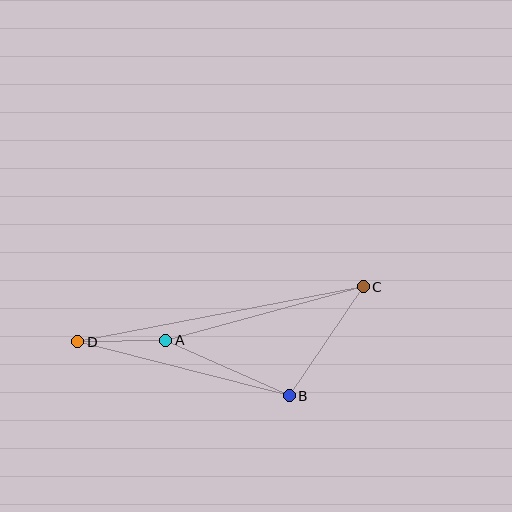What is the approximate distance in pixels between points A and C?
The distance between A and C is approximately 205 pixels.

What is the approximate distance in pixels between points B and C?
The distance between B and C is approximately 132 pixels.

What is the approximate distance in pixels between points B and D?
The distance between B and D is approximately 218 pixels.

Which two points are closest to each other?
Points A and D are closest to each other.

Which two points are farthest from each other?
Points C and D are farthest from each other.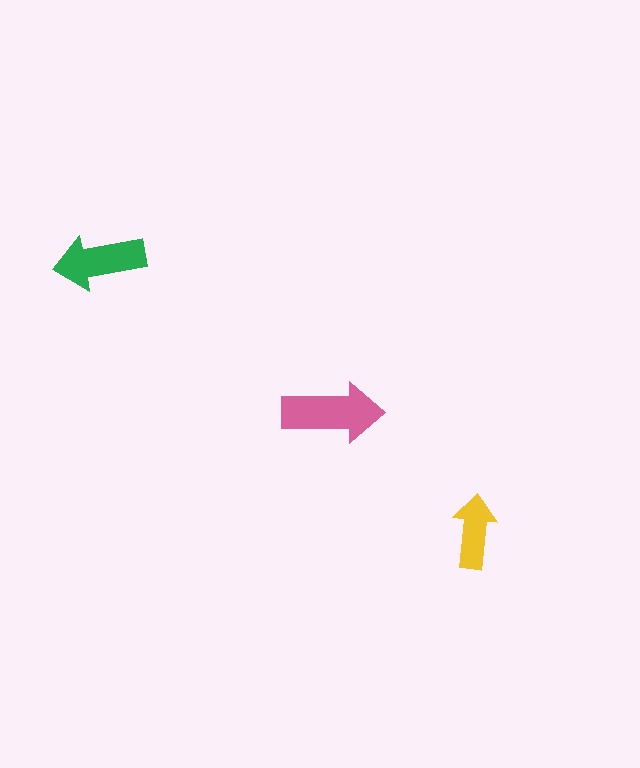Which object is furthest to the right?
The yellow arrow is rightmost.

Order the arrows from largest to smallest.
the pink one, the green one, the yellow one.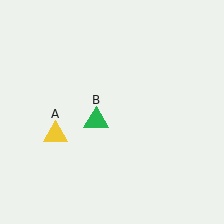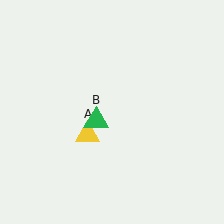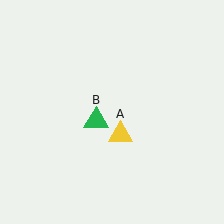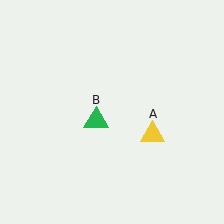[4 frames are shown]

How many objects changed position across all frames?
1 object changed position: yellow triangle (object A).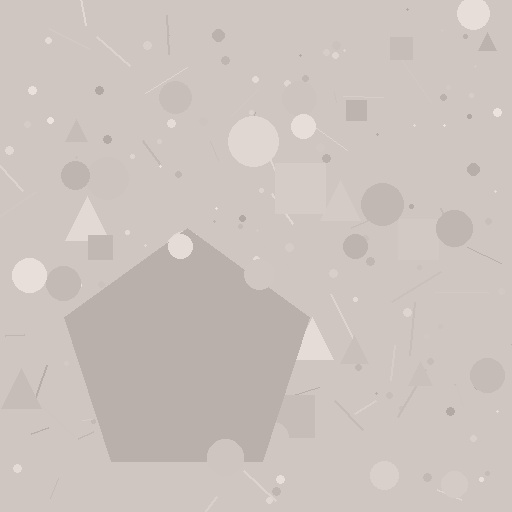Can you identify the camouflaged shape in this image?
The camouflaged shape is a pentagon.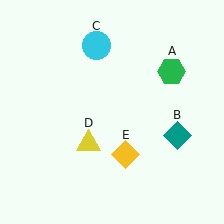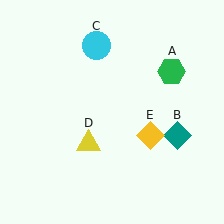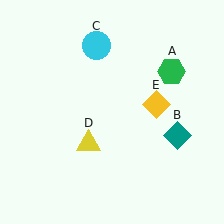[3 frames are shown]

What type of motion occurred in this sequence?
The yellow diamond (object E) rotated counterclockwise around the center of the scene.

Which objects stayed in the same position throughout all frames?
Green hexagon (object A) and teal diamond (object B) and cyan circle (object C) and yellow triangle (object D) remained stationary.